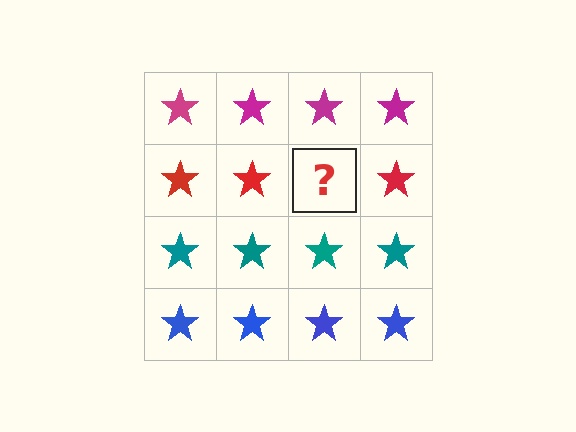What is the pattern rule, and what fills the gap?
The rule is that each row has a consistent color. The gap should be filled with a red star.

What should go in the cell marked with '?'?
The missing cell should contain a red star.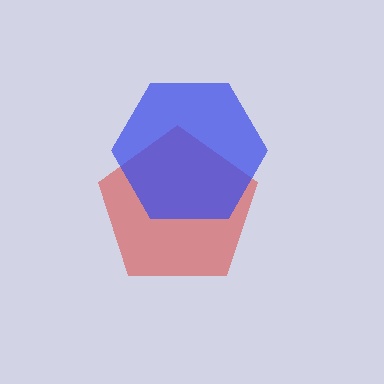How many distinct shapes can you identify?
There are 2 distinct shapes: a red pentagon, a blue hexagon.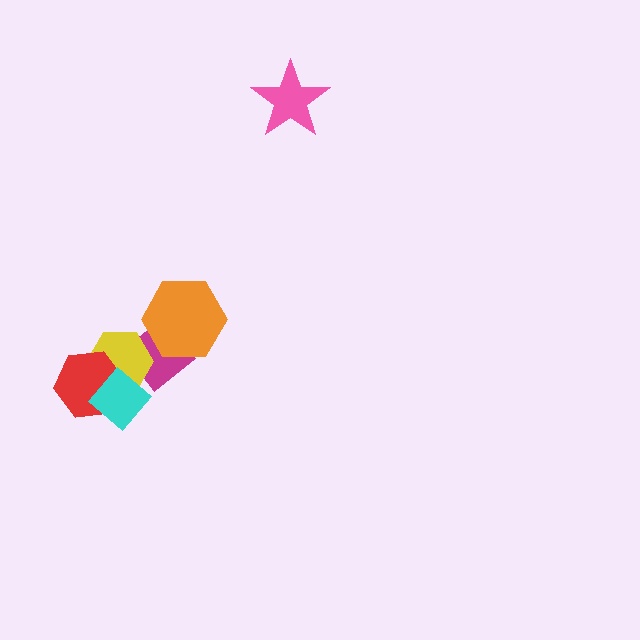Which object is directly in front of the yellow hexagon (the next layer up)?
The red hexagon is directly in front of the yellow hexagon.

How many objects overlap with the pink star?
0 objects overlap with the pink star.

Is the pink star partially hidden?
No, no other shape covers it.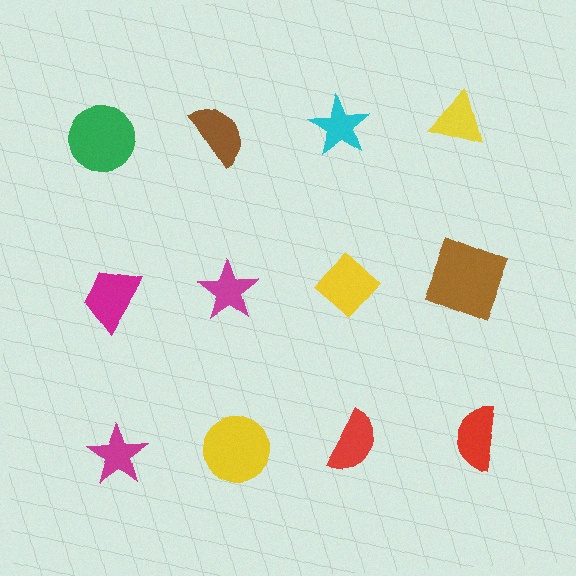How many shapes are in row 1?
4 shapes.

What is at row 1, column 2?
A brown semicircle.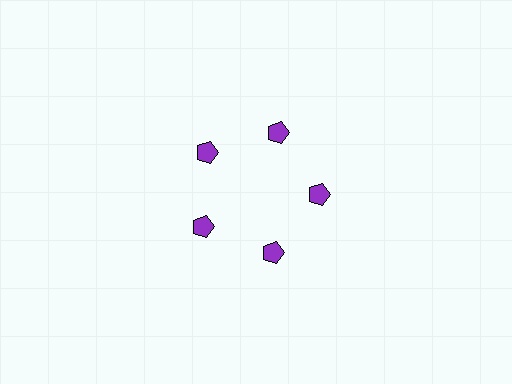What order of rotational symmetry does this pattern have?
This pattern has 5-fold rotational symmetry.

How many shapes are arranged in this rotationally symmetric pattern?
There are 5 shapes, arranged in 5 groups of 1.